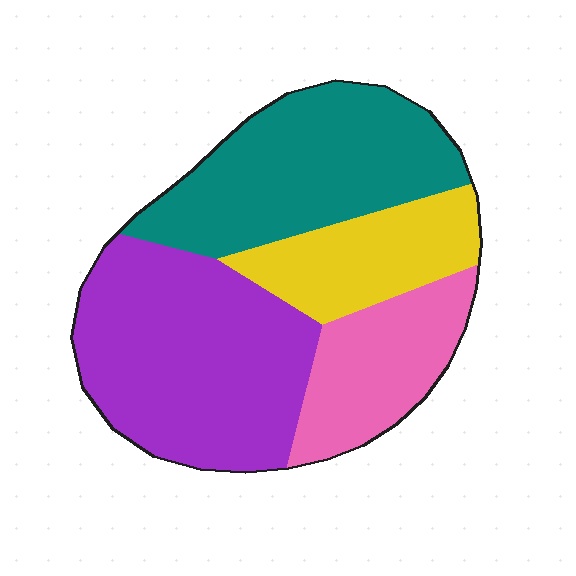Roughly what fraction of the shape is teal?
Teal takes up between a sixth and a third of the shape.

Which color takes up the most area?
Purple, at roughly 35%.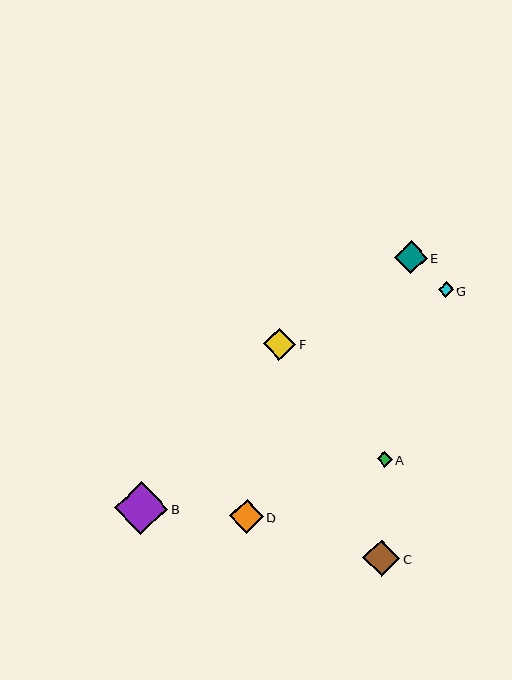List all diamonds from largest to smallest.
From largest to smallest: B, C, D, E, F, G, A.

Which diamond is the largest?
Diamond B is the largest with a size of approximately 53 pixels.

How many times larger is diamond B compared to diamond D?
Diamond B is approximately 1.6 times the size of diamond D.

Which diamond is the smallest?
Diamond A is the smallest with a size of approximately 15 pixels.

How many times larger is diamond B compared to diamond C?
Diamond B is approximately 1.5 times the size of diamond C.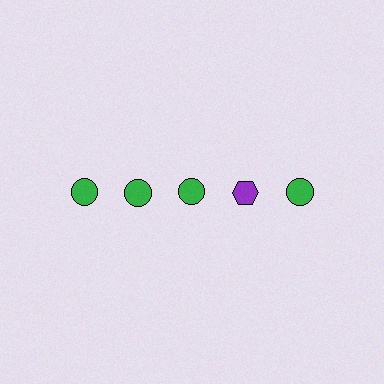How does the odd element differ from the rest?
It differs in both color (purple instead of green) and shape (hexagon instead of circle).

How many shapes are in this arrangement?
There are 5 shapes arranged in a grid pattern.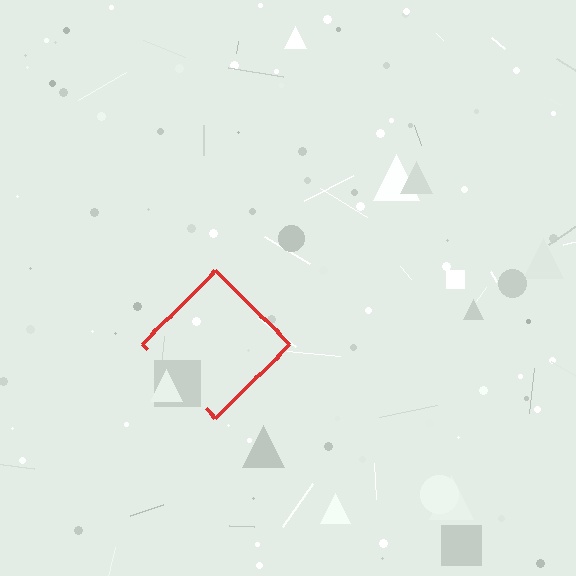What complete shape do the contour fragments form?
The contour fragments form a diamond.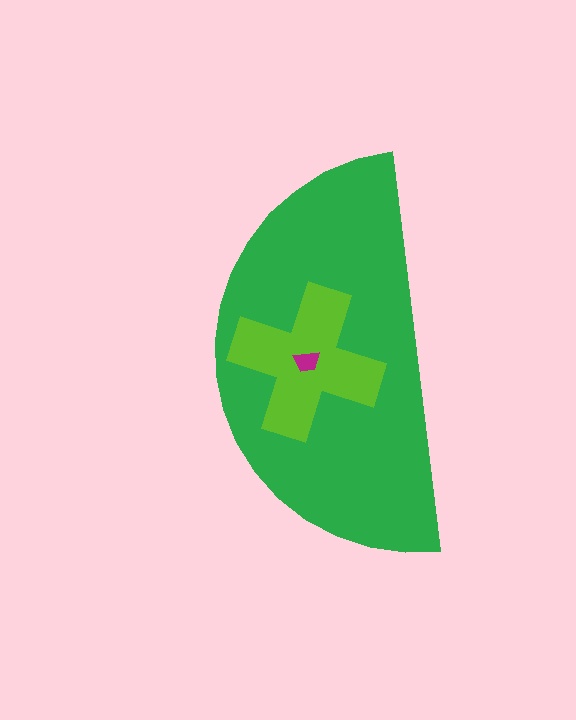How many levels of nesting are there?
3.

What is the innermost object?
The magenta trapezoid.